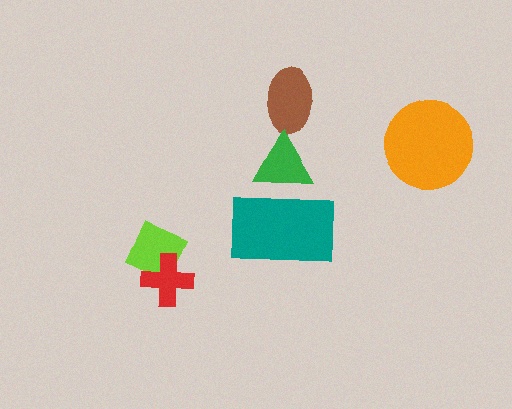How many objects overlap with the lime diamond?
1 object overlaps with the lime diamond.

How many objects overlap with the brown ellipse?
0 objects overlap with the brown ellipse.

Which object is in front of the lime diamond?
The red cross is in front of the lime diamond.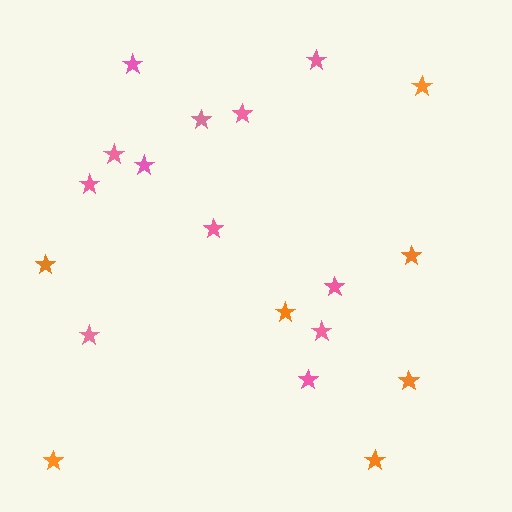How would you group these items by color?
There are 2 groups: one group of pink stars (12) and one group of orange stars (7).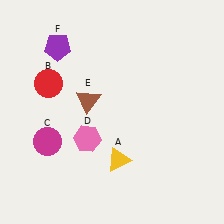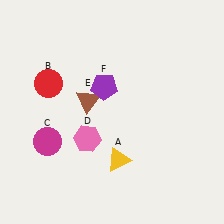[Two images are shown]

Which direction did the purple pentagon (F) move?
The purple pentagon (F) moved right.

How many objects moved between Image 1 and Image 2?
1 object moved between the two images.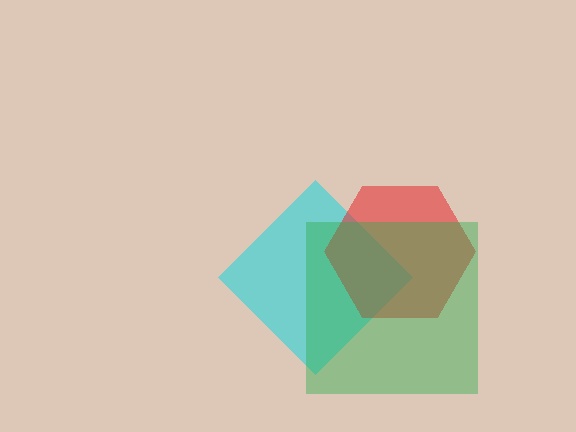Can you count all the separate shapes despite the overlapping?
Yes, there are 3 separate shapes.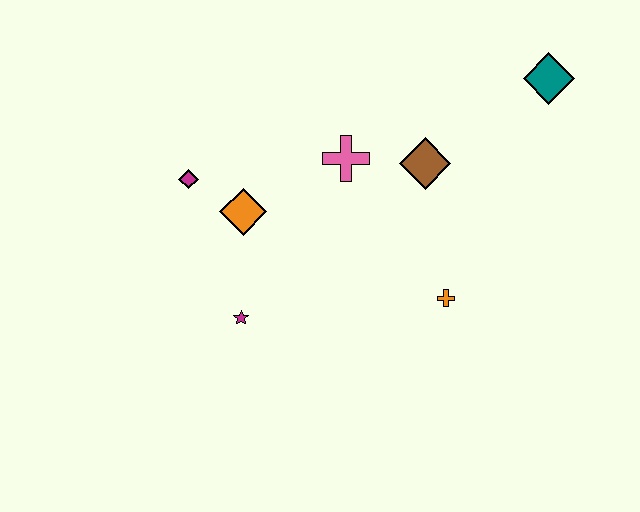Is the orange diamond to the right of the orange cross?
No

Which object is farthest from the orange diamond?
The teal diamond is farthest from the orange diamond.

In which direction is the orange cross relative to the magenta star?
The orange cross is to the right of the magenta star.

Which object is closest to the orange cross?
The brown diamond is closest to the orange cross.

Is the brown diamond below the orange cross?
No